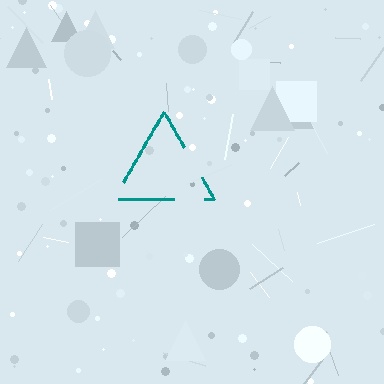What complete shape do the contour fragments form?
The contour fragments form a triangle.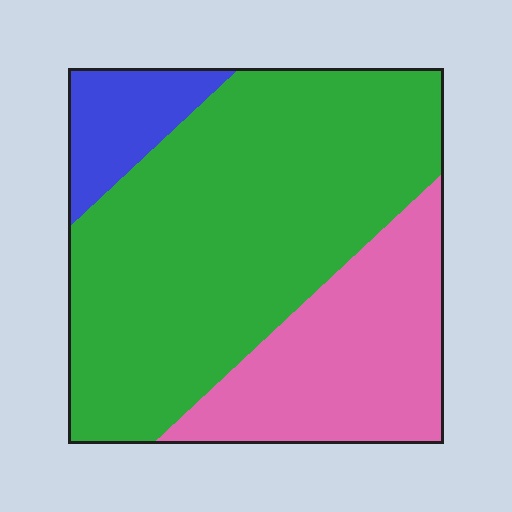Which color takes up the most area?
Green, at roughly 60%.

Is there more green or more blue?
Green.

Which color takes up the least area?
Blue, at roughly 10%.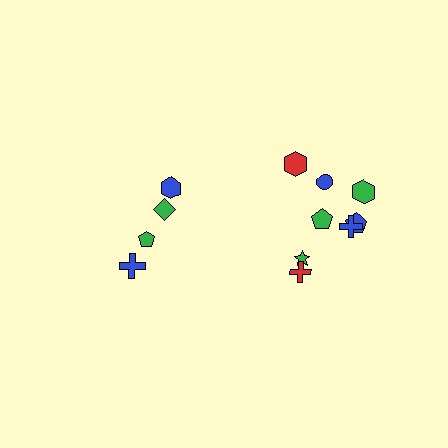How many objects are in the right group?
There are 8 objects.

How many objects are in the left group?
There are 4 objects.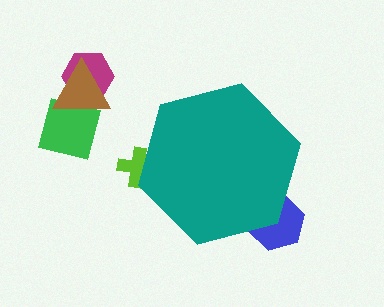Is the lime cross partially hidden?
Yes, the lime cross is partially hidden behind the teal hexagon.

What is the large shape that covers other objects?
A teal hexagon.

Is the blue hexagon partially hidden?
Yes, the blue hexagon is partially hidden behind the teal hexagon.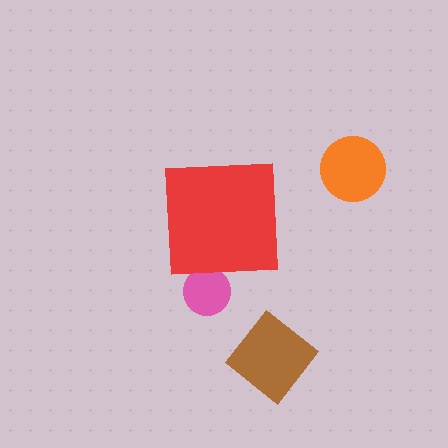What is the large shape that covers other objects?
A red square.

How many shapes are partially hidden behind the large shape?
1 shape is partially hidden.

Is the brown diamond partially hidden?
No, the brown diamond is fully visible.